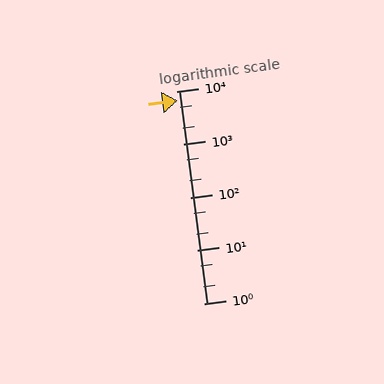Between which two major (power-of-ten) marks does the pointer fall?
The pointer is between 1000 and 10000.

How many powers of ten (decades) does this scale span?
The scale spans 4 decades, from 1 to 10000.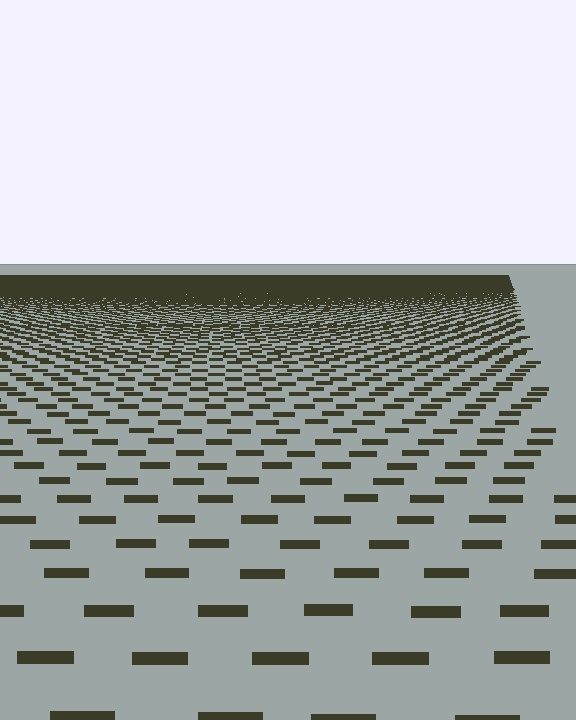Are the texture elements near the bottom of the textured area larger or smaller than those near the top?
Larger. Near the bottom, elements are closer to the viewer and appear at a bigger on-screen size.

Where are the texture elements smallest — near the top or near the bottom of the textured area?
Near the top.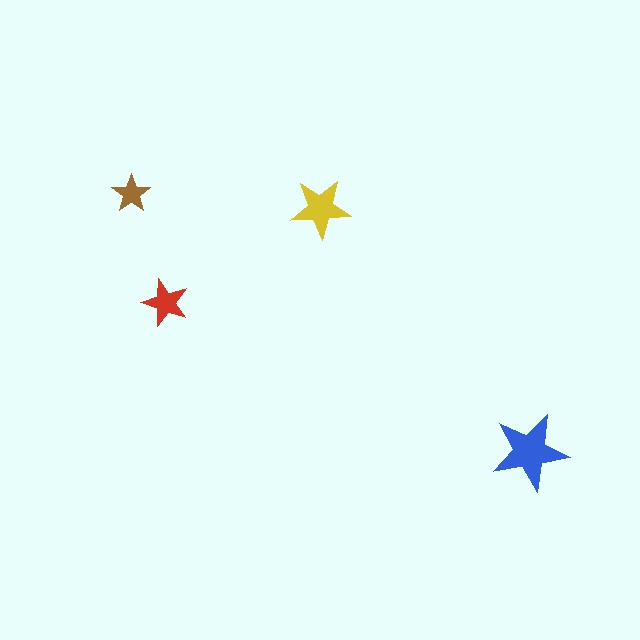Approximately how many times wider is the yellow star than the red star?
About 1.5 times wider.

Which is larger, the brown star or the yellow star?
The yellow one.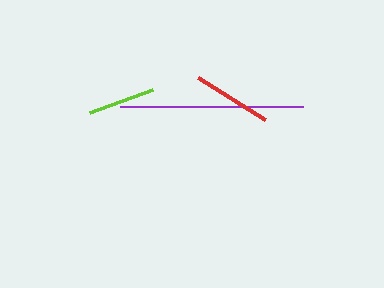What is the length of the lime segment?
The lime segment is approximately 67 pixels long.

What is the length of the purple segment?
The purple segment is approximately 184 pixels long.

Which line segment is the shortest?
The lime line is the shortest at approximately 67 pixels.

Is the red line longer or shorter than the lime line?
The red line is longer than the lime line.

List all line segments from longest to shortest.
From longest to shortest: purple, red, lime.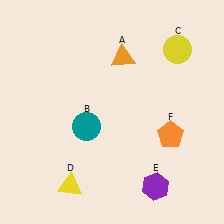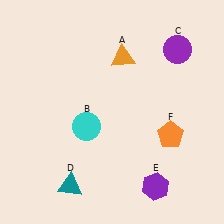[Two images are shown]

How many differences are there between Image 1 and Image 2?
There are 3 differences between the two images.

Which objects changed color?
B changed from teal to cyan. C changed from yellow to purple. D changed from yellow to teal.